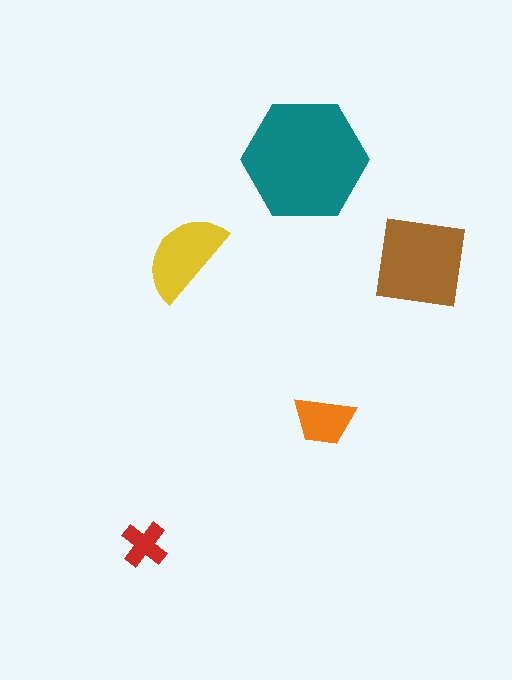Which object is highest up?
The teal hexagon is topmost.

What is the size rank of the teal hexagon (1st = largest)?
1st.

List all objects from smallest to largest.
The red cross, the orange trapezoid, the yellow semicircle, the brown square, the teal hexagon.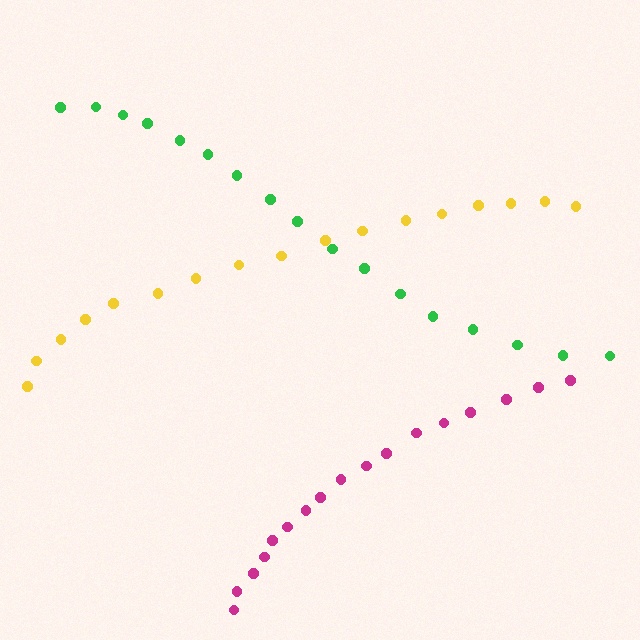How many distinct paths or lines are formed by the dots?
There are 3 distinct paths.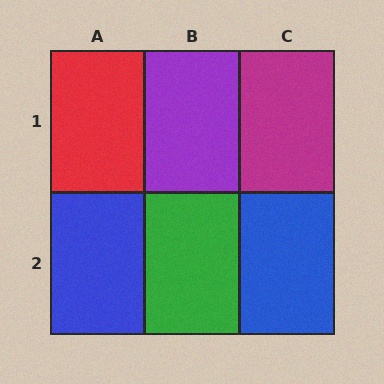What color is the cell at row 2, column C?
Blue.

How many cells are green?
1 cell is green.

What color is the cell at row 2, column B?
Green.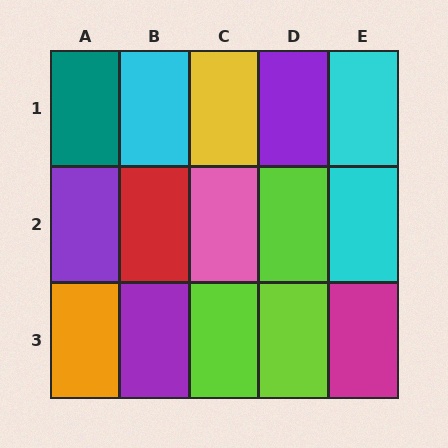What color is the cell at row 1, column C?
Yellow.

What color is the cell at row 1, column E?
Cyan.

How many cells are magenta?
1 cell is magenta.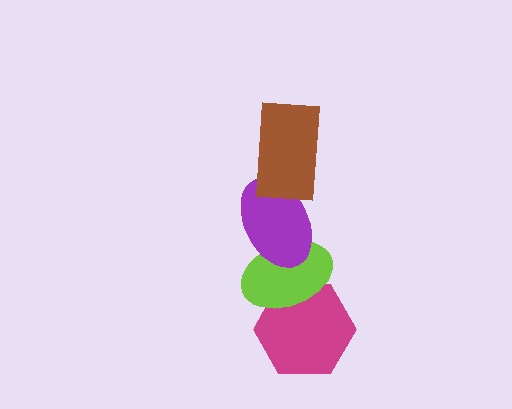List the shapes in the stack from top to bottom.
From top to bottom: the brown rectangle, the purple ellipse, the lime ellipse, the magenta hexagon.